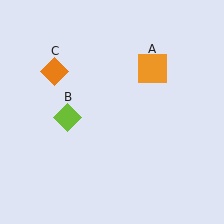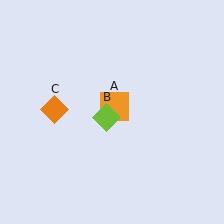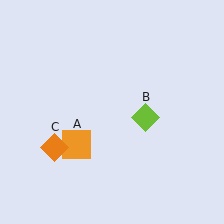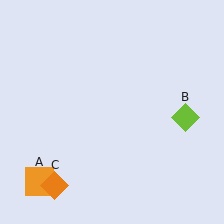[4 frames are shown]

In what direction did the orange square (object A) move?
The orange square (object A) moved down and to the left.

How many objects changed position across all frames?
3 objects changed position: orange square (object A), lime diamond (object B), orange diamond (object C).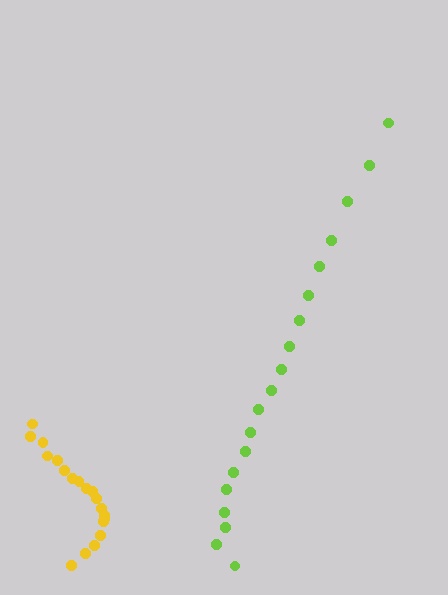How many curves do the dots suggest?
There are 2 distinct paths.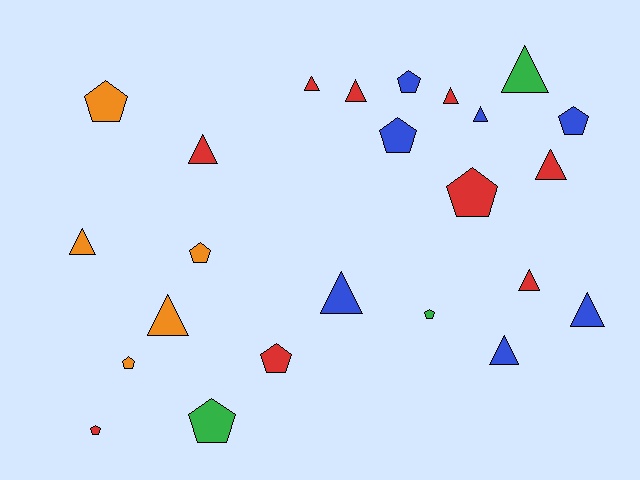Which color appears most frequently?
Red, with 9 objects.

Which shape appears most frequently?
Triangle, with 13 objects.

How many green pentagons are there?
There are 2 green pentagons.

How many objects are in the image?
There are 24 objects.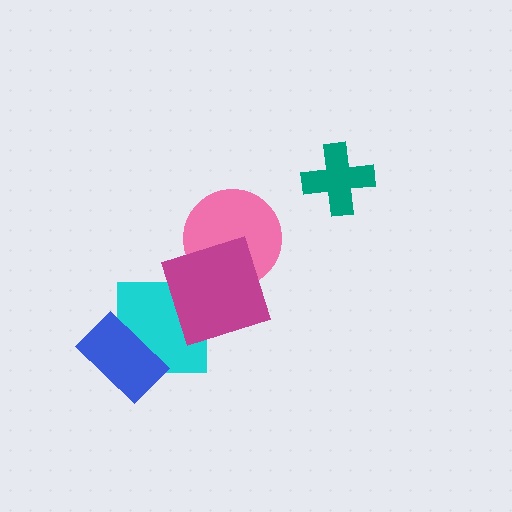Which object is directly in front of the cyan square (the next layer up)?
The magenta square is directly in front of the cyan square.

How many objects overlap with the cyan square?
2 objects overlap with the cyan square.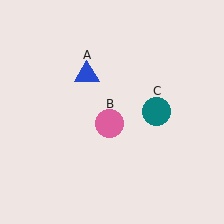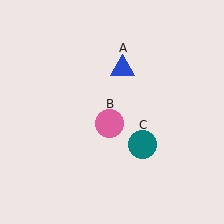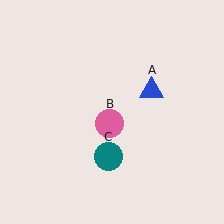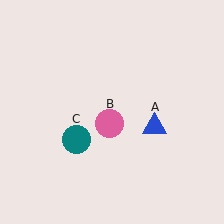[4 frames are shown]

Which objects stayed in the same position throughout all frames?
Pink circle (object B) remained stationary.